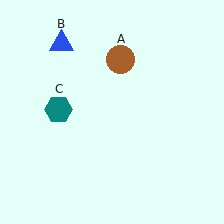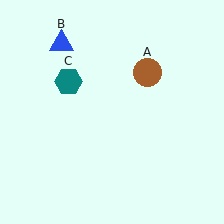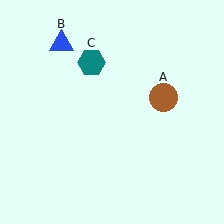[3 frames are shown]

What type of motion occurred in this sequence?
The brown circle (object A), teal hexagon (object C) rotated clockwise around the center of the scene.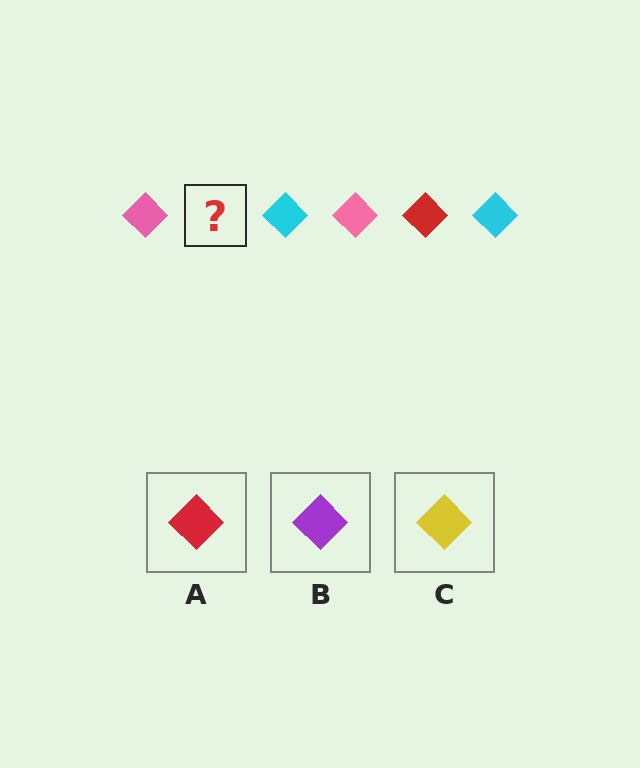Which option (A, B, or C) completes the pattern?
A.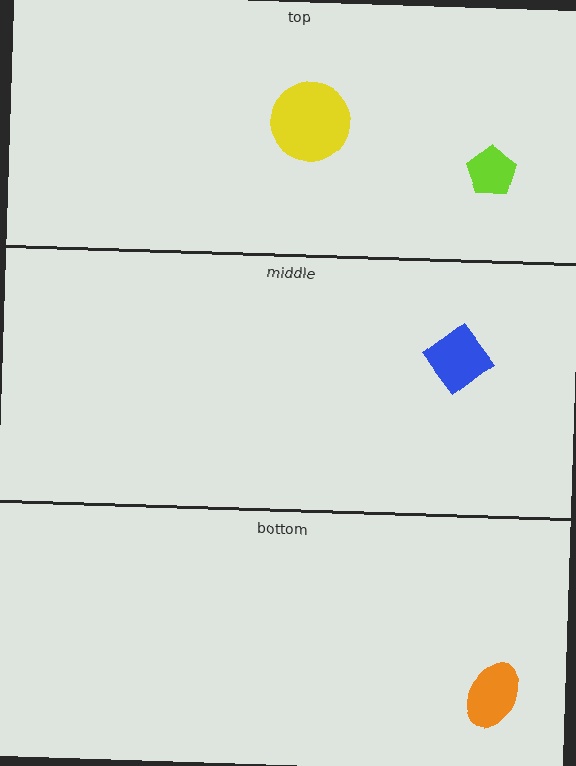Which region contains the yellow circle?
The top region.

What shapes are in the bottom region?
The orange ellipse.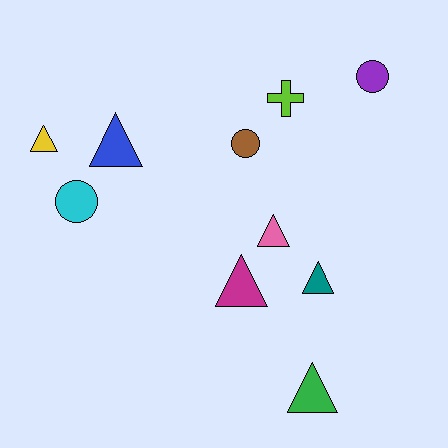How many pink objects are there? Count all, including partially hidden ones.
There is 1 pink object.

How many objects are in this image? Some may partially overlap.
There are 10 objects.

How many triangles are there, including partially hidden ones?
There are 6 triangles.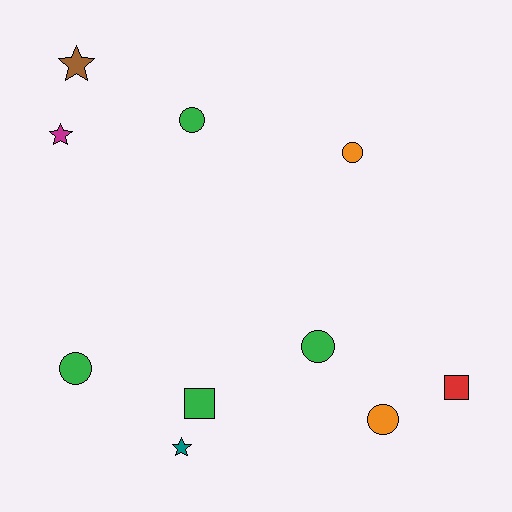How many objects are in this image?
There are 10 objects.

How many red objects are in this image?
There is 1 red object.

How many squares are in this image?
There are 2 squares.